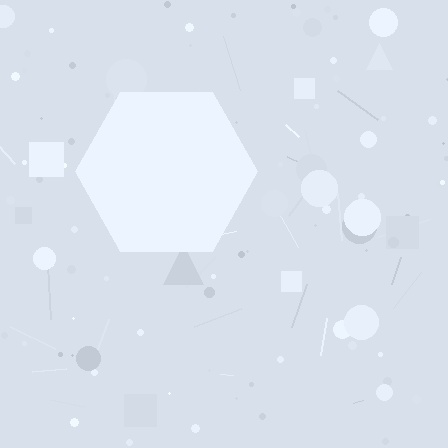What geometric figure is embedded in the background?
A hexagon is embedded in the background.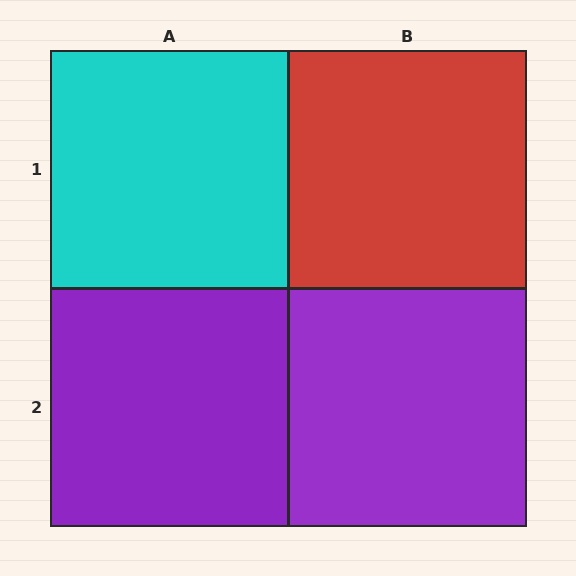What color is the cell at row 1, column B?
Red.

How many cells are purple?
2 cells are purple.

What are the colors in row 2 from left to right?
Purple, purple.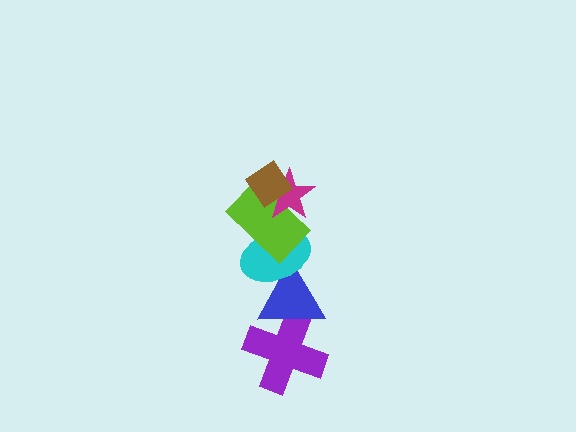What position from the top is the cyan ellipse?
The cyan ellipse is 4th from the top.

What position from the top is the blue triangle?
The blue triangle is 5th from the top.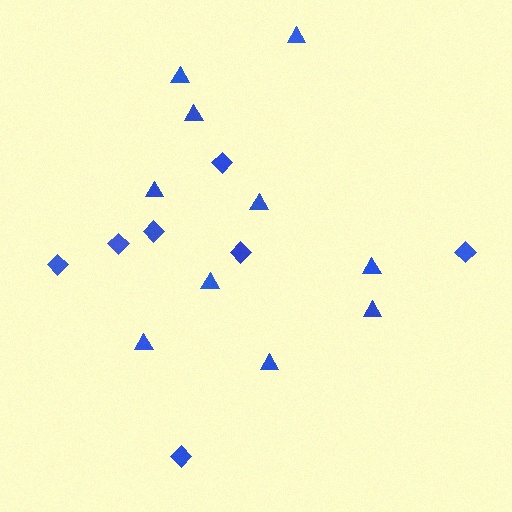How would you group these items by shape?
There are 2 groups: one group of diamonds (7) and one group of triangles (10).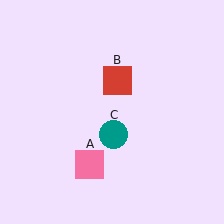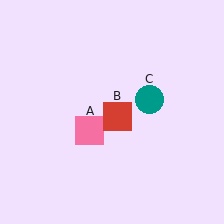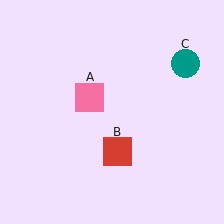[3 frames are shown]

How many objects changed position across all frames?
3 objects changed position: pink square (object A), red square (object B), teal circle (object C).